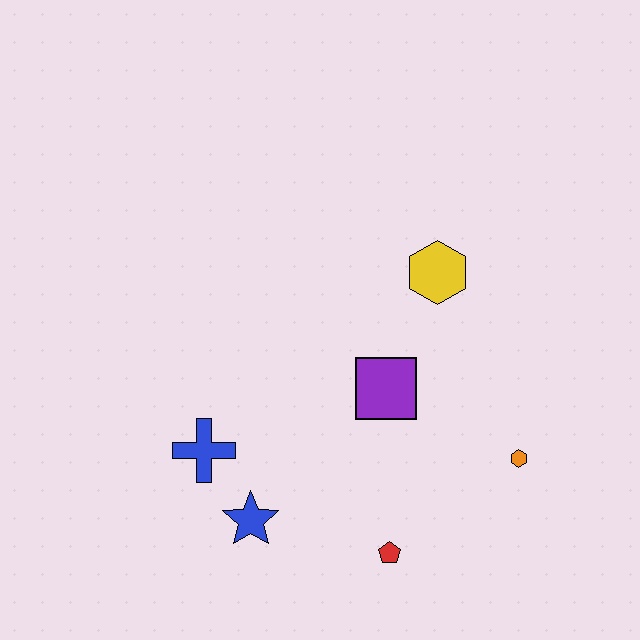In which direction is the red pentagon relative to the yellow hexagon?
The red pentagon is below the yellow hexagon.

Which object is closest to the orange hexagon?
The purple square is closest to the orange hexagon.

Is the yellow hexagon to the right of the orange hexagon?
No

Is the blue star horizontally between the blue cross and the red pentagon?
Yes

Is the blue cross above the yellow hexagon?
No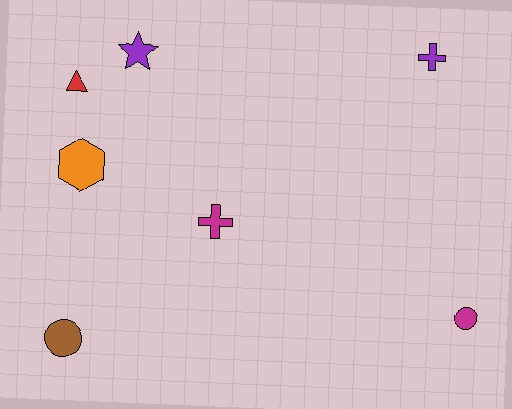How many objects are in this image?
There are 7 objects.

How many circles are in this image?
There are 2 circles.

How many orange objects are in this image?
There is 1 orange object.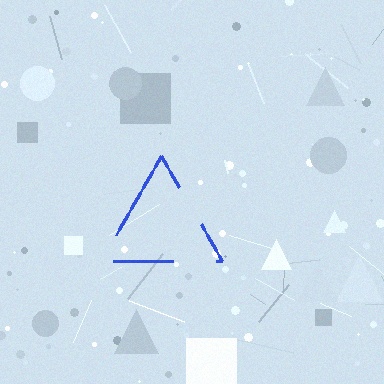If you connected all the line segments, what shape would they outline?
They would outline a triangle.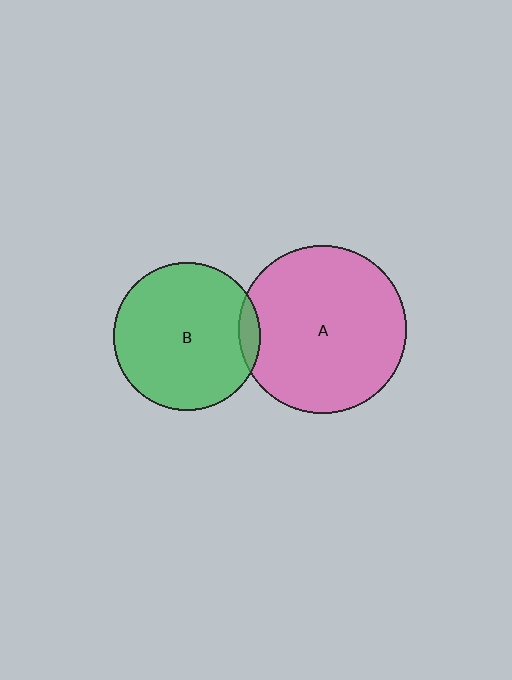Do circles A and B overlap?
Yes.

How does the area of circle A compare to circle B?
Approximately 1.3 times.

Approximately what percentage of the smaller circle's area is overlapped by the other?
Approximately 5%.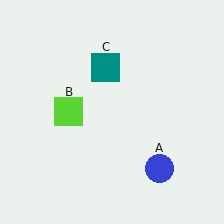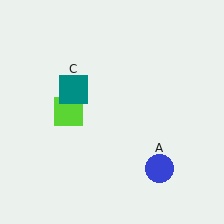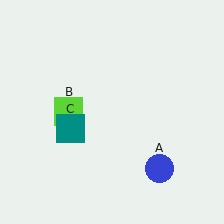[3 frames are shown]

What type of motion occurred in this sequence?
The teal square (object C) rotated counterclockwise around the center of the scene.